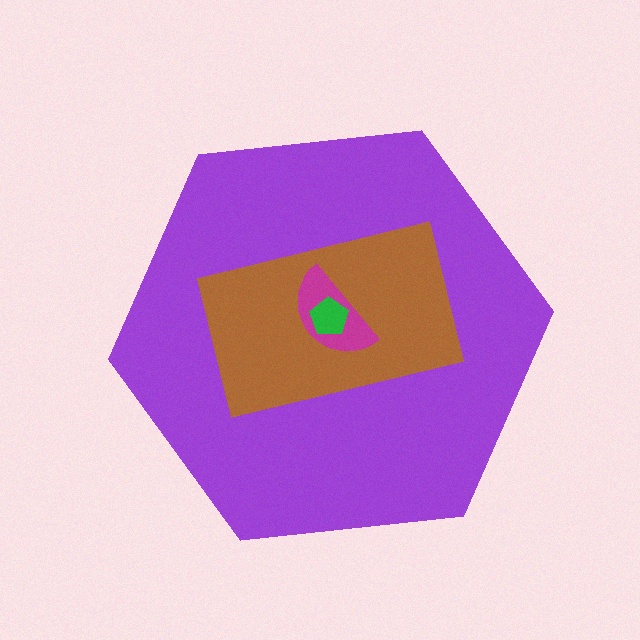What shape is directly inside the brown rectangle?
The magenta semicircle.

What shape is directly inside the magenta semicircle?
The green pentagon.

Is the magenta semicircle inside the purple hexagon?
Yes.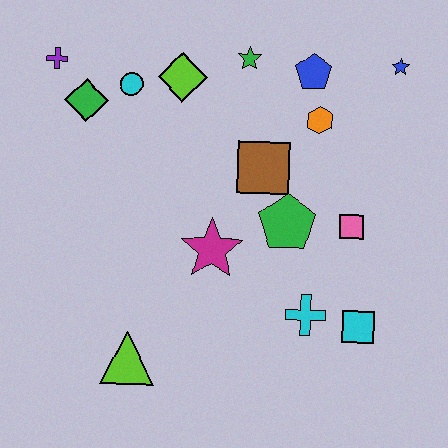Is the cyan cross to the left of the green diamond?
No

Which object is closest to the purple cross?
The green diamond is closest to the purple cross.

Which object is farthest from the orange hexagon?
The lime triangle is farthest from the orange hexagon.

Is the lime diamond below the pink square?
No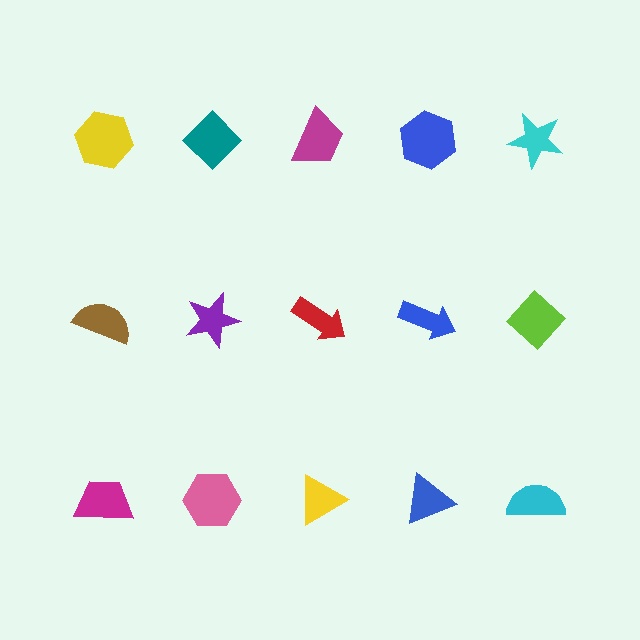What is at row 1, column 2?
A teal diamond.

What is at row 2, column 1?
A brown semicircle.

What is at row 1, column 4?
A blue hexagon.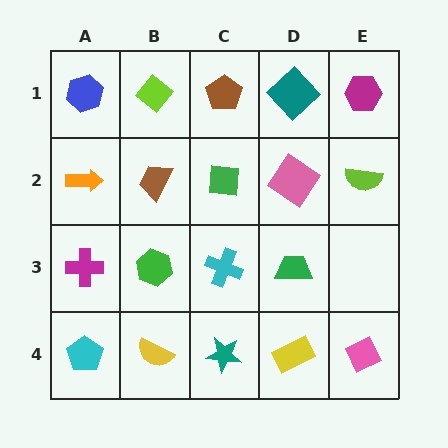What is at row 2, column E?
A lime semicircle.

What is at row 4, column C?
A teal star.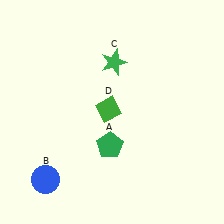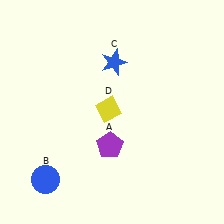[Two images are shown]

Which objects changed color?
A changed from green to purple. C changed from green to blue. D changed from green to yellow.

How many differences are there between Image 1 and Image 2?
There are 3 differences between the two images.